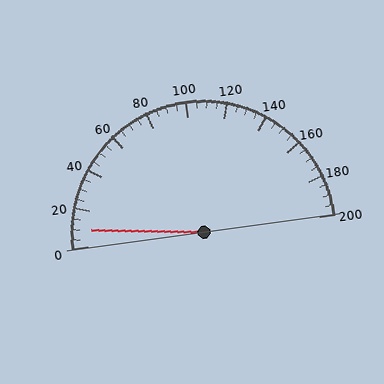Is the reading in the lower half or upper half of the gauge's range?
The reading is in the lower half of the range (0 to 200).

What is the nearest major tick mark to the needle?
The nearest major tick mark is 0.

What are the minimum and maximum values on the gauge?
The gauge ranges from 0 to 200.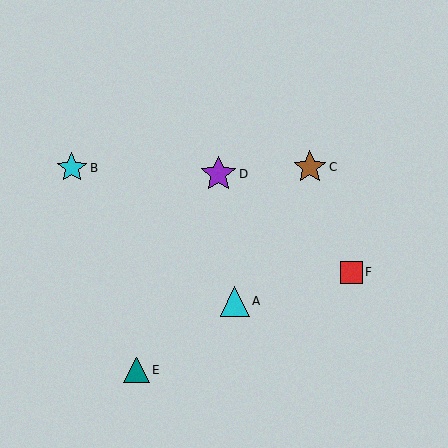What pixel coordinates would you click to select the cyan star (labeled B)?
Click at (72, 168) to select the cyan star B.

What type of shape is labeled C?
Shape C is a brown star.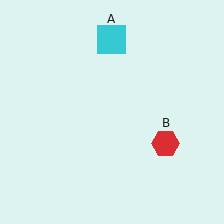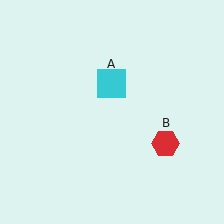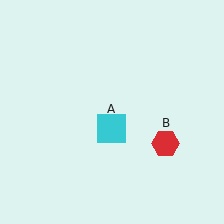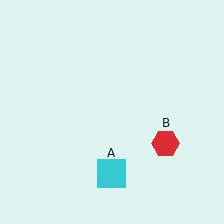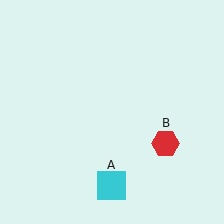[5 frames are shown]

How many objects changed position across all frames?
1 object changed position: cyan square (object A).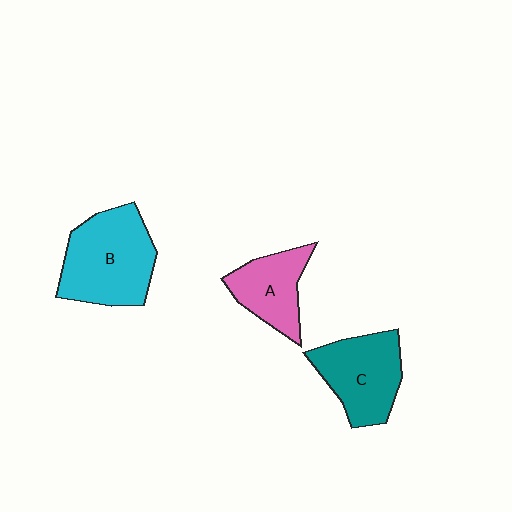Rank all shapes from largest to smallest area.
From largest to smallest: B (cyan), C (teal), A (pink).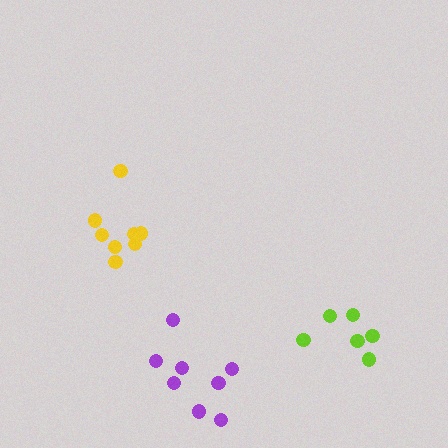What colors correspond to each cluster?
The clusters are colored: lime, yellow, purple.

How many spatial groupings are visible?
There are 3 spatial groupings.